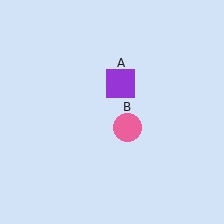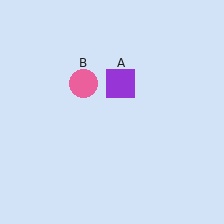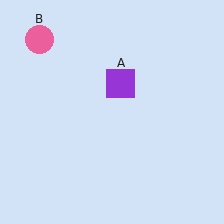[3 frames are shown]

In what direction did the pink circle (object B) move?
The pink circle (object B) moved up and to the left.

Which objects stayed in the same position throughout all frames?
Purple square (object A) remained stationary.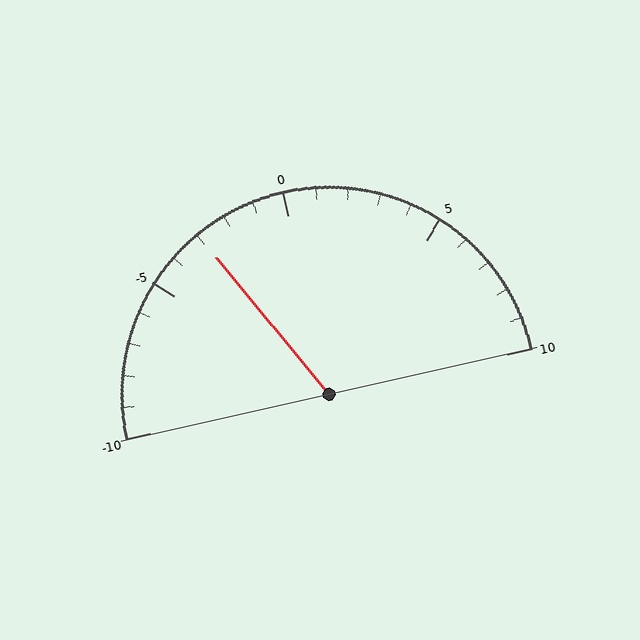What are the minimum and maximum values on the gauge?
The gauge ranges from -10 to 10.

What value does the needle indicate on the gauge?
The needle indicates approximately -3.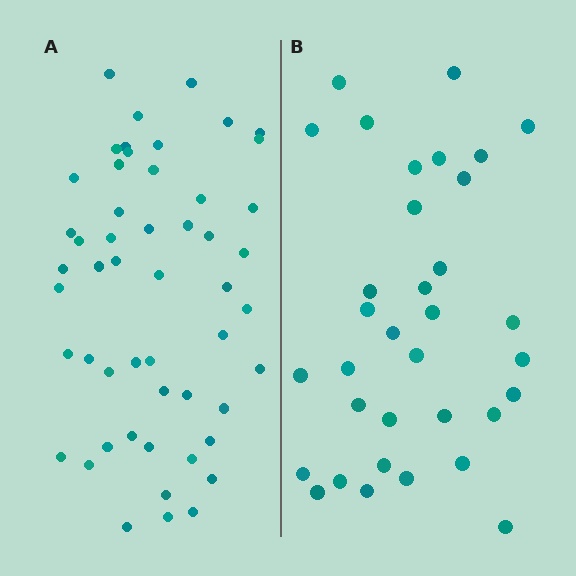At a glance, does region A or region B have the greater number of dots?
Region A (the left region) has more dots.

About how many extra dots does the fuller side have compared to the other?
Region A has approximately 20 more dots than region B.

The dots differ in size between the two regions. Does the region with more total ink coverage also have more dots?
No. Region B has more total ink coverage because its dots are larger, but region A actually contains more individual dots. Total area can be misleading — the number of items is what matters here.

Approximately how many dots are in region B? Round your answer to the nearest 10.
About 30 dots. (The exact count is 34, which rounds to 30.)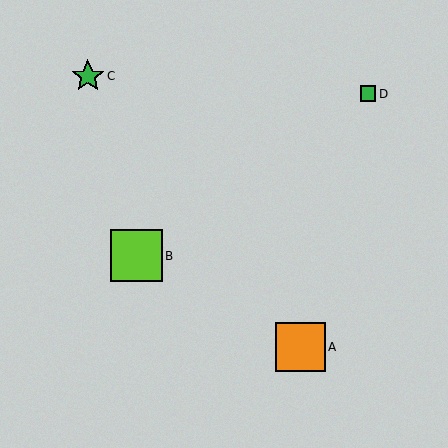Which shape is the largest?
The lime square (labeled B) is the largest.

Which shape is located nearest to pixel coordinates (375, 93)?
The green square (labeled D) at (368, 94) is nearest to that location.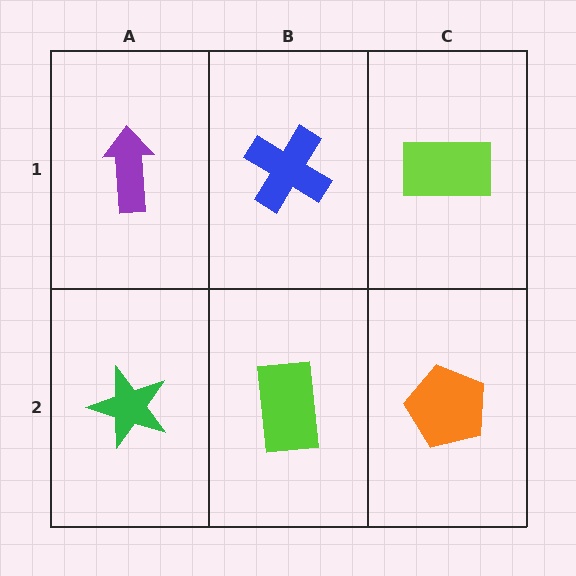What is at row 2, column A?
A green star.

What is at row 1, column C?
A lime rectangle.